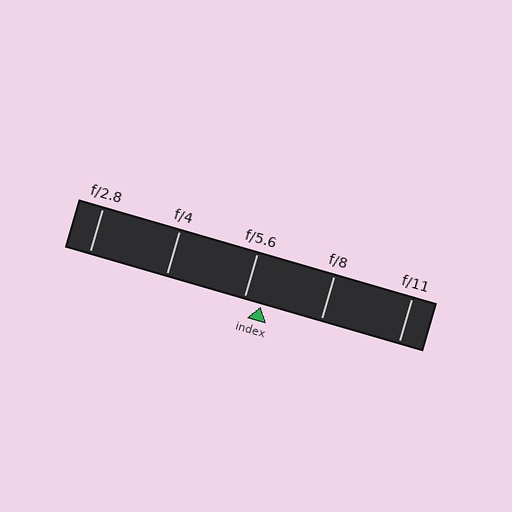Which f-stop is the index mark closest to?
The index mark is closest to f/5.6.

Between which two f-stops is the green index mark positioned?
The index mark is between f/5.6 and f/8.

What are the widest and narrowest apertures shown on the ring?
The widest aperture shown is f/2.8 and the narrowest is f/11.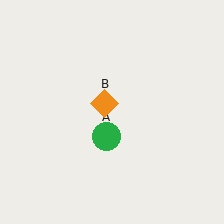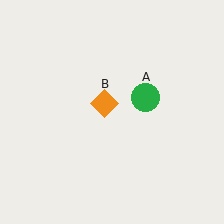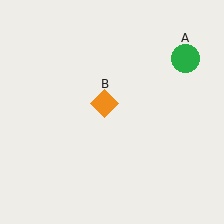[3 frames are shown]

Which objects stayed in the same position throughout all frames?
Orange diamond (object B) remained stationary.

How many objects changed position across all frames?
1 object changed position: green circle (object A).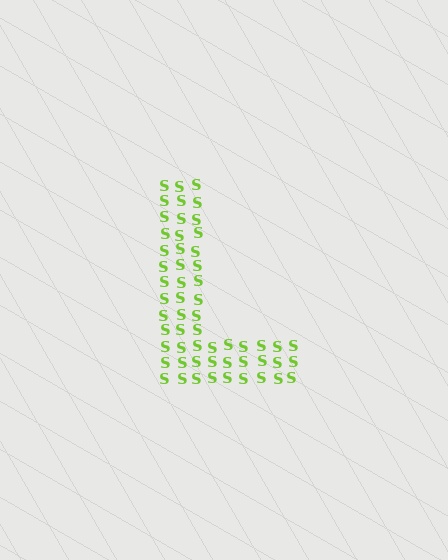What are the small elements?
The small elements are letter S's.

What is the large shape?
The large shape is the letter L.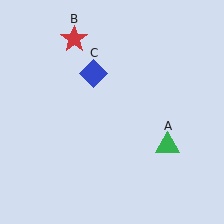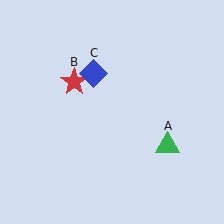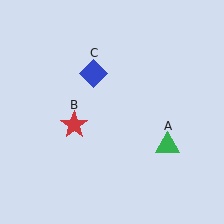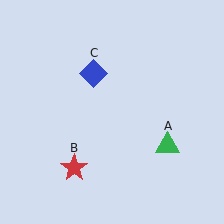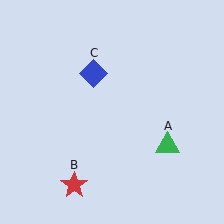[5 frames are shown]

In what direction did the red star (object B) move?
The red star (object B) moved down.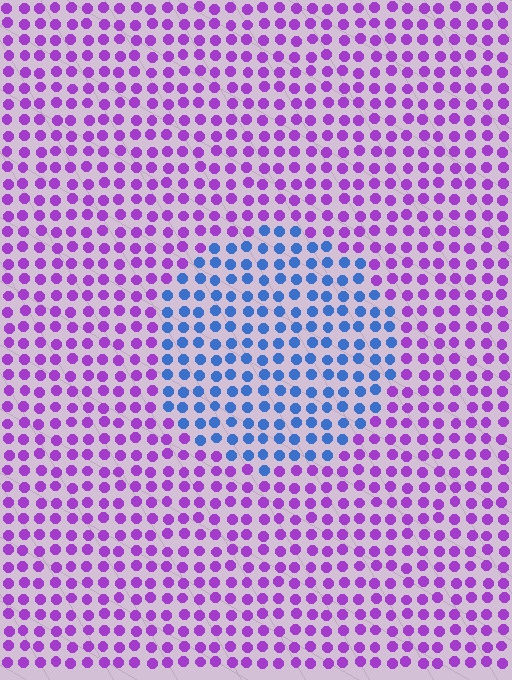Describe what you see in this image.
The image is filled with small purple elements in a uniform arrangement. A circle-shaped region is visible where the elements are tinted to a slightly different hue, forming a subtle color boundary.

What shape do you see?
I see a circle.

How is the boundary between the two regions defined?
The boundary is defined purely by a slight shift in hue (about 65 degrees). Spacing, size, and orientation are identical on both sides.